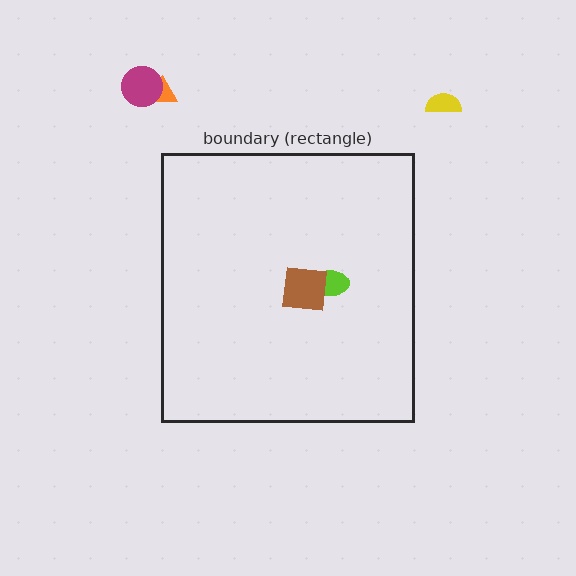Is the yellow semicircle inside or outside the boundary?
Outside.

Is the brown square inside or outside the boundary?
Inside.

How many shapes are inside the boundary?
2 inside, 3 outside.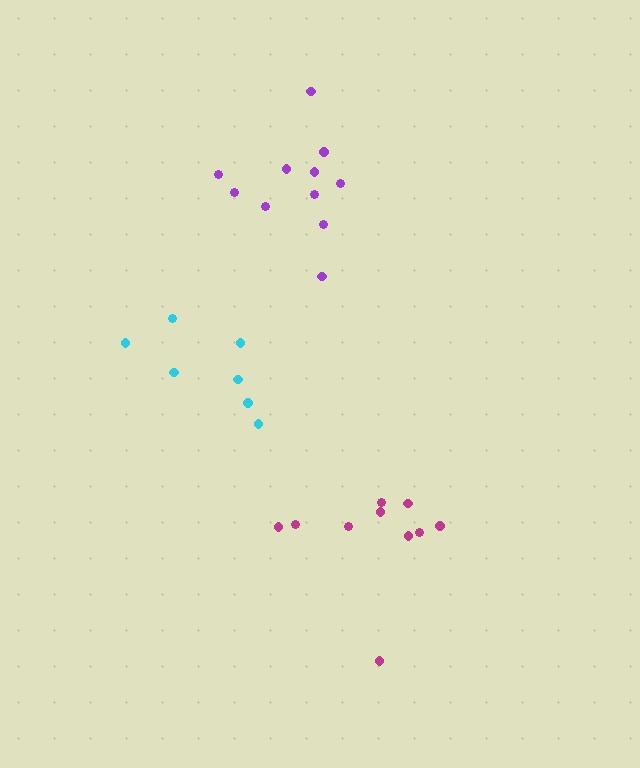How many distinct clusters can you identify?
There are 3 distinct clusters.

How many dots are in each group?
Group 1: 11 dots, Group 2: 10 dots, Group 3: 7 dots (28 total).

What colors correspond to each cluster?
The clusters are colored: purple, magenta, cyan.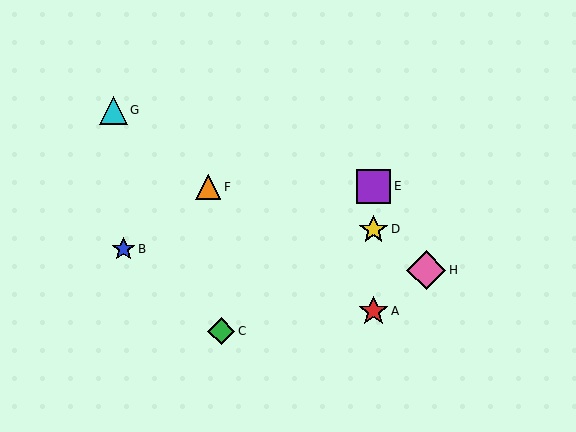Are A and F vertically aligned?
No, A is at x≈374 and F is at x≈208.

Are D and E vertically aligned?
Yes, both are at x≈374.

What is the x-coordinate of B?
Object B is at x≈123.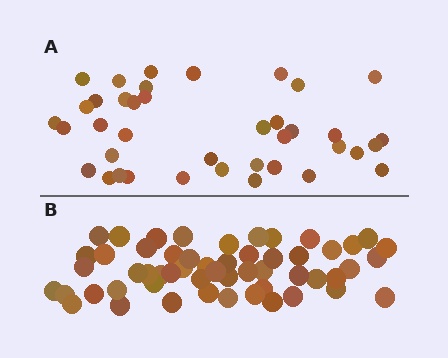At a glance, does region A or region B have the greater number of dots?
Region B (the bottom region) has more dots.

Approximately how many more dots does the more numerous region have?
Region B has approximately 15 more dots than region A.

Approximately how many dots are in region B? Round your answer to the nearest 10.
About 50 dots. (The exact count is 54, which rounds to 50.)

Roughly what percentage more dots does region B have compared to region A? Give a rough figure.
About 40% more.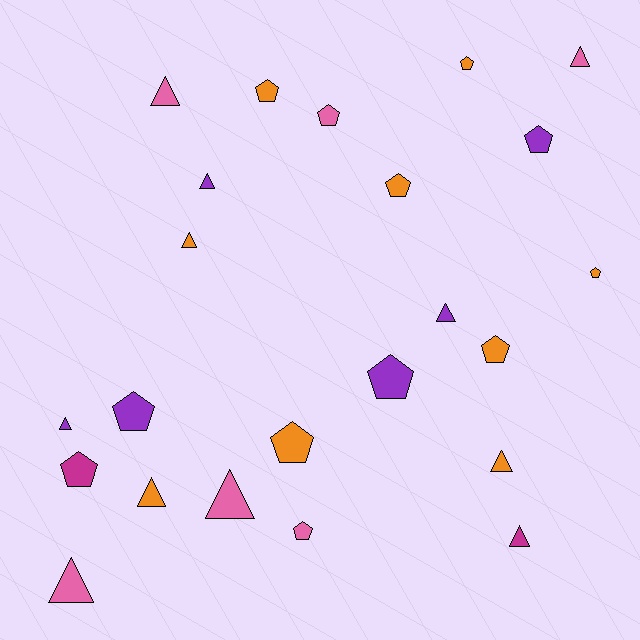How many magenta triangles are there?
There is 1 magenta triangle.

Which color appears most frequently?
Orange, with 9 objects.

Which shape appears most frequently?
Pentagon, with 12 objects.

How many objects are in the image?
There are 23 objects.